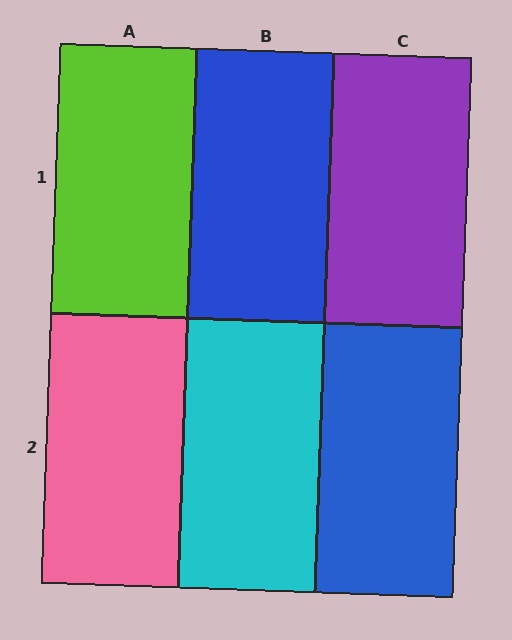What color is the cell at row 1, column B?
Blue.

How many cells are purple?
1 cell is purple.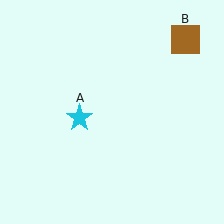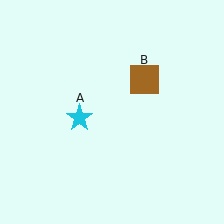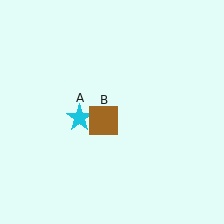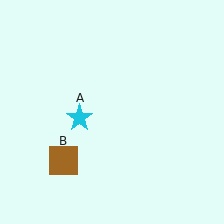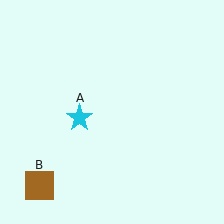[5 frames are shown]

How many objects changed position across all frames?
1 object changed position: brown square (object B).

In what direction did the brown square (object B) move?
The brown square (object B) moved down and to the left.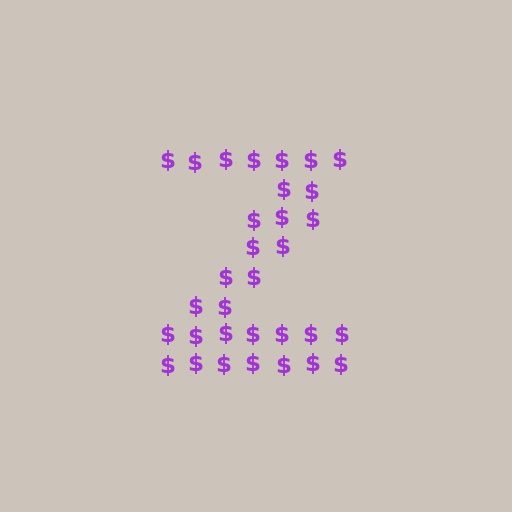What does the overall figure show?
The overall figure shows the letter Z.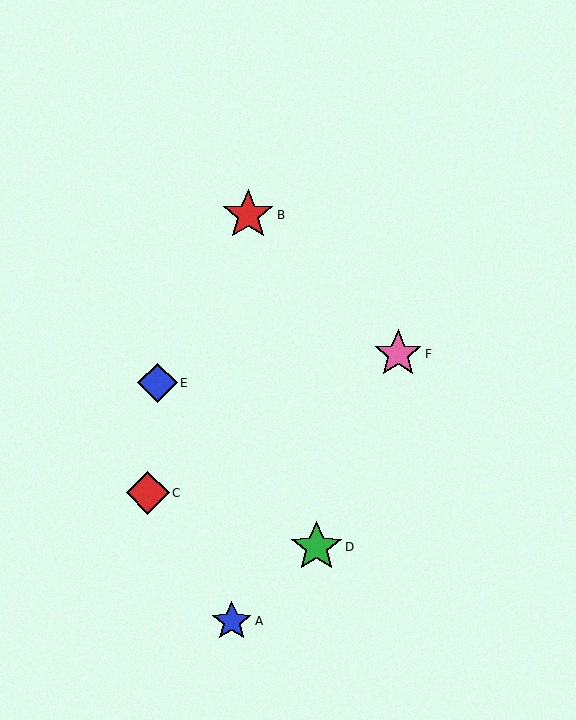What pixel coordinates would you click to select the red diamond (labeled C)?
Click at (148, 493) to select the red diamond C.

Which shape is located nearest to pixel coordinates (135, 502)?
The red diamond (labeled C) at (148, 493) is nearest to that location.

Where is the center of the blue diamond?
The center of the blue diamond is at (157, 383).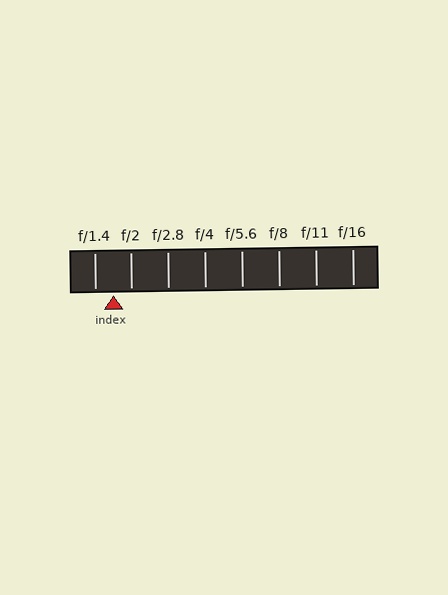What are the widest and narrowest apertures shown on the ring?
The widest aperture shown is f/1.4 and the narrowest is f/16.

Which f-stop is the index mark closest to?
The index mark is closest to f/1.4.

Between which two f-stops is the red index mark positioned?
The index mark is between f/1.4 and f/2.